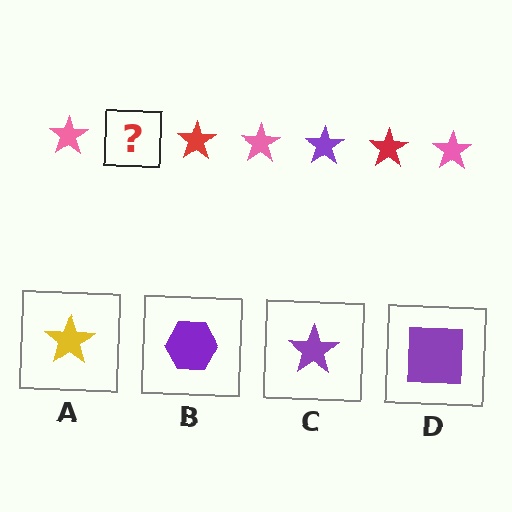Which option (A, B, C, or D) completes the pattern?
C.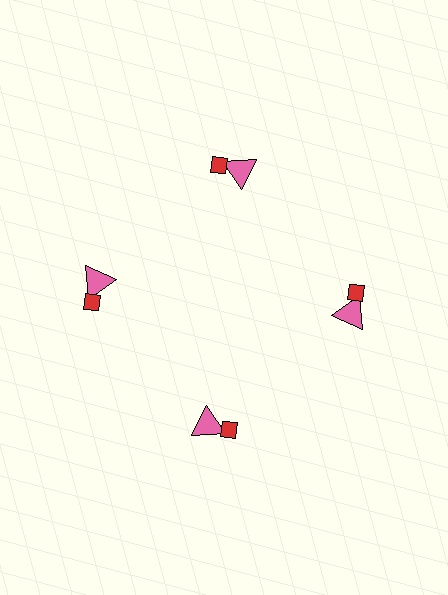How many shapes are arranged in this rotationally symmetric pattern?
There are 8 shapes, arranged in 4 groups of 2.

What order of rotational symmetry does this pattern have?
This pattern has 4-fold rotational symmetry.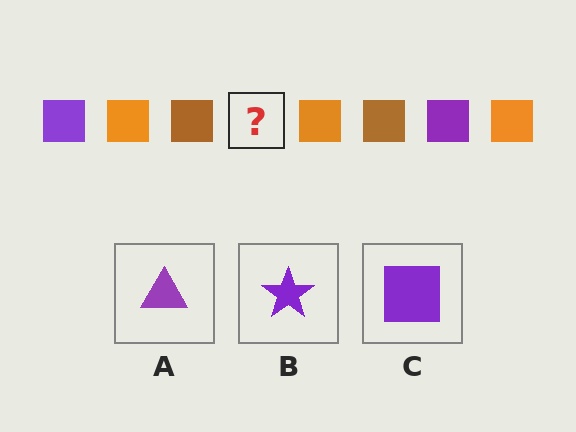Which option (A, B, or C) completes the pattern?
C.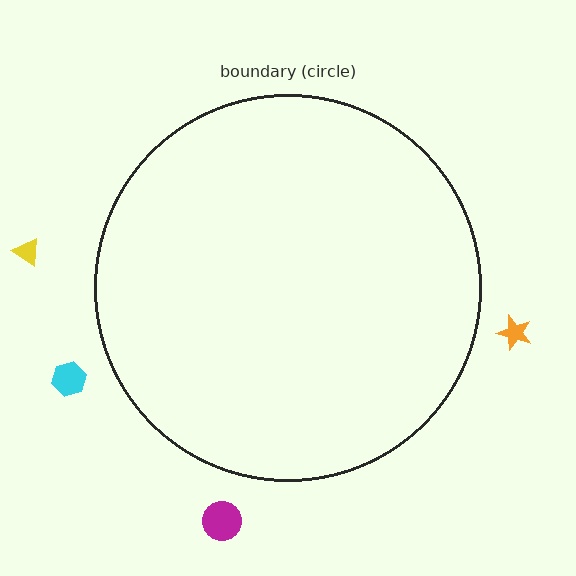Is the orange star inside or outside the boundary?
Outside.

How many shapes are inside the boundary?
0 inside, 4 outside.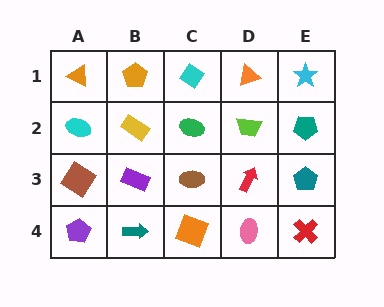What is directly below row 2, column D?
A red arrow.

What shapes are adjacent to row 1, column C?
A green ellipse (row 2, column C), an orange pentagon (row 1, column B), an orange triangle (row 1, column D).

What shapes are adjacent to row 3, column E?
A teal pentagon (row 2, column E), a red cross (row 4, column E), a red arrow (row 3, column D).